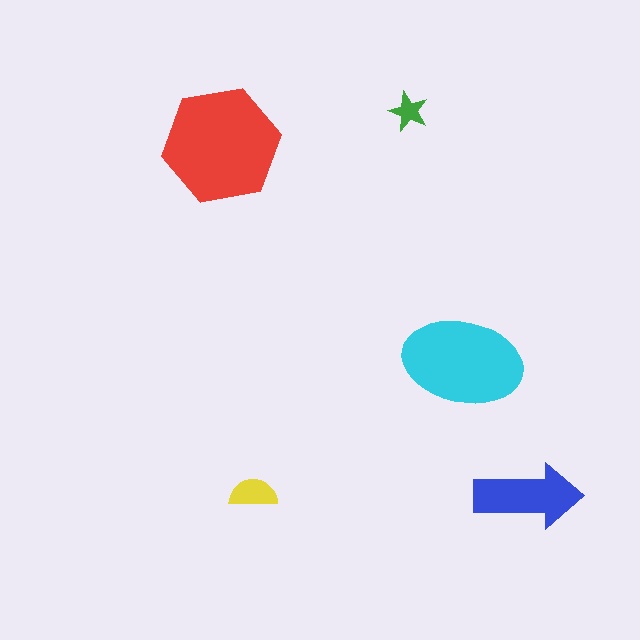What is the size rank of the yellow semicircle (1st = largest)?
4th.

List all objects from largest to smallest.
The red hexagon, the cyan ellipse, the blue arrow, the yellow semicircle, the green star.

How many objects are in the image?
There are 5 objects in the image.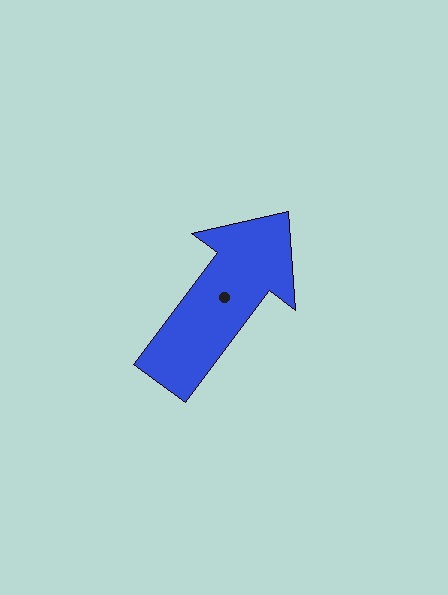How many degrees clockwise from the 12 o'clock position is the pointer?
Approximately 37 degrees.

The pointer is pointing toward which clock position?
Roughly 1 o'clock.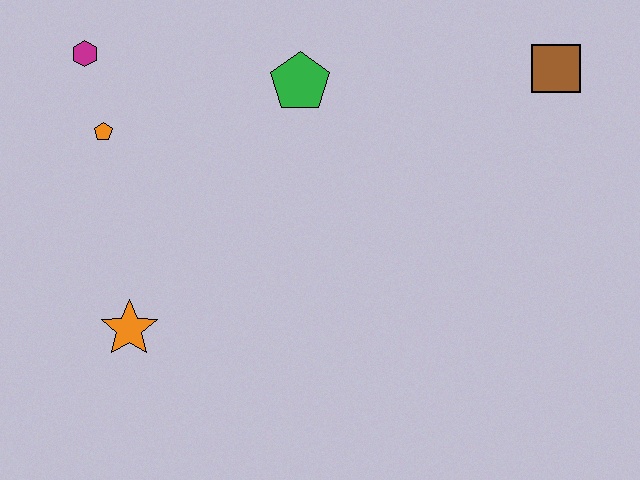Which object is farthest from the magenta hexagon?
The brown square is farthest from the magenta hexagon.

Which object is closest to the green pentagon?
The orange pentagon is closest to the green pentagon.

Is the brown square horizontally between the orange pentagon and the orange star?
No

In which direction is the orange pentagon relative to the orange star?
The orange pentagon is above the orange star.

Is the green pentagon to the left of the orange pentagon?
No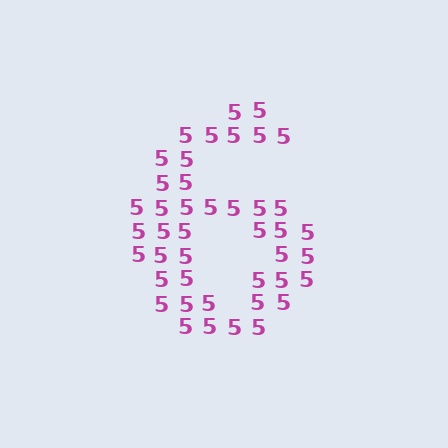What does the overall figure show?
The overall figure shows the digit 6.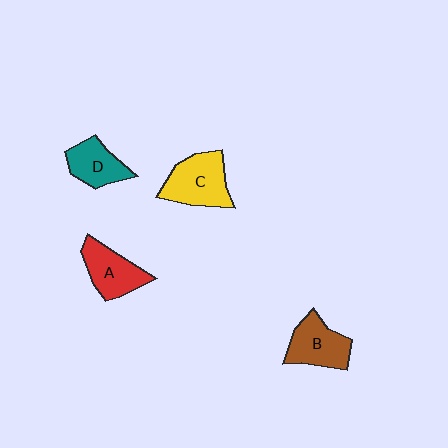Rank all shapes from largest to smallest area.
From largest to smallest: C (yellow), B (brown), A (red), D (teal).